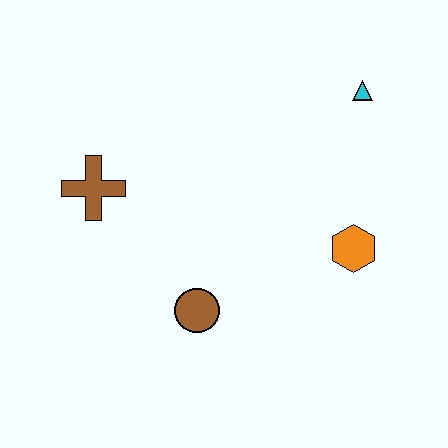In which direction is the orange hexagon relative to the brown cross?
The orange hexagon is to the right of the brown cross.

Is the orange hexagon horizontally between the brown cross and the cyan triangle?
Yes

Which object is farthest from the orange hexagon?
The brown cross is farthest from the orange hexagon.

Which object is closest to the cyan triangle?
The orange hexagon is closest to the cyan triangle.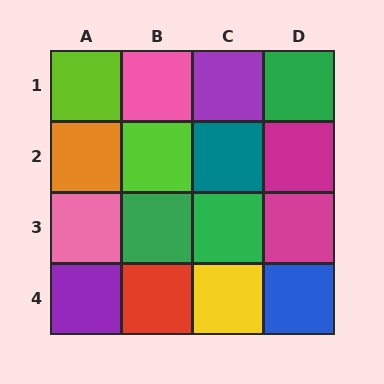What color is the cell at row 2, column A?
Orange.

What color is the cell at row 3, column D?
Magenta.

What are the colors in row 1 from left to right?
Lime, pink, purple, green.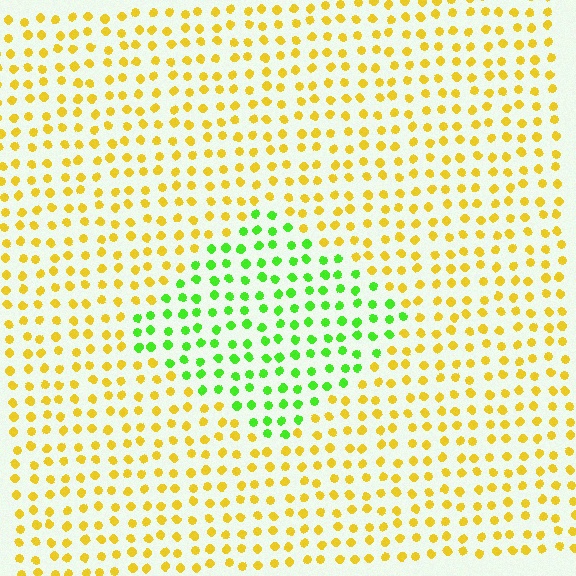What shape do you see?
I see a diamond.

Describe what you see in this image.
The image is filled with small yellow elements in a uniform arrangement. A diamond-shaped region is visible where the elements are tinted to a slightly different hue, forming a subtle color boundary.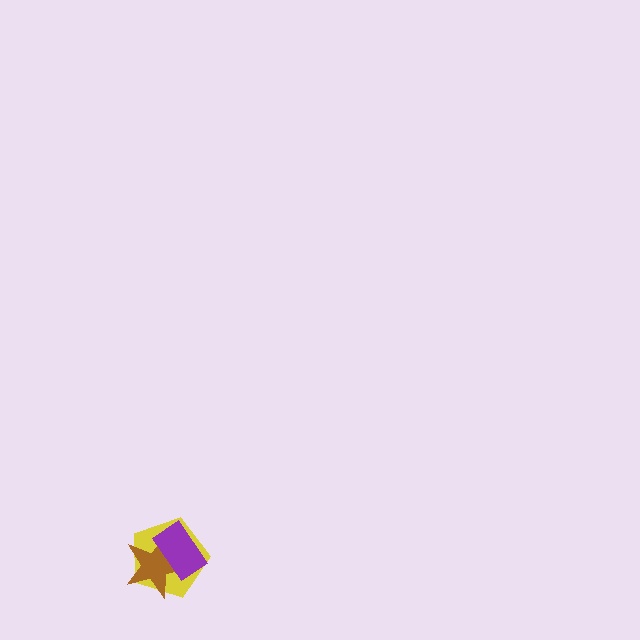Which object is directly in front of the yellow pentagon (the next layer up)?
The brown star is directly in front of the yellow pentagon.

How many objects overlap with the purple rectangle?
2 objects overlap with the purple rectangle.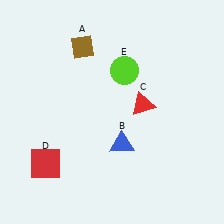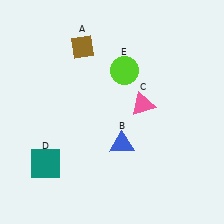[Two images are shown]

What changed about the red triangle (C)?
In Image 1, C is red. In Image 2, it changed to pink.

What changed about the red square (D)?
In Image 1, D is red. In Image 2, it changed to teal.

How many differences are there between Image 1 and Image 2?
There are 2 differences between the two images.